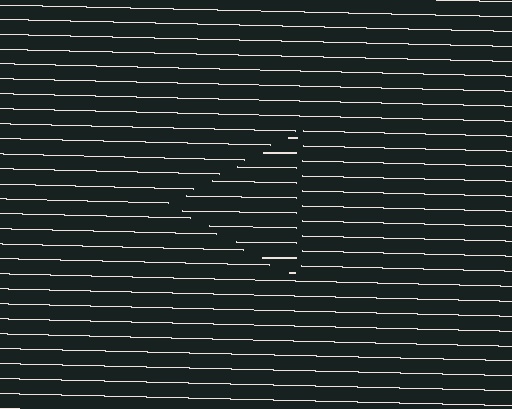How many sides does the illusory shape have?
3 sides — the line-ends trace a triangle.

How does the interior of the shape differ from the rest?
The interior of the shape contains the same grating, shifted by half a period — the contour is defined by the phase discontinuity where line-ends from the inner and outer gratings abut.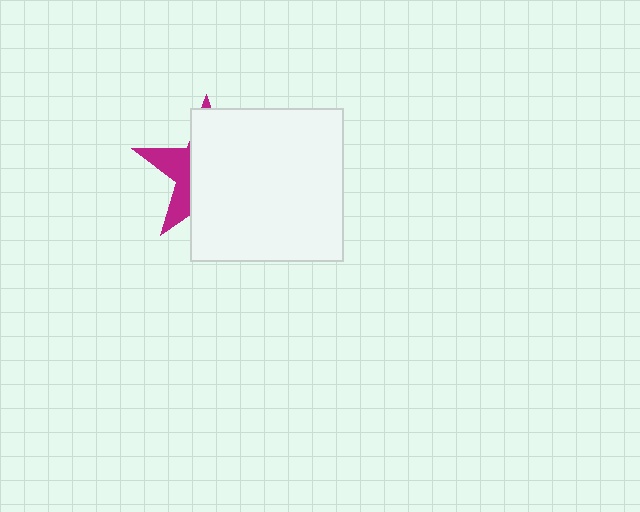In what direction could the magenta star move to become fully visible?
The magenta star could move left. That would shift it out from behind the white square entirely.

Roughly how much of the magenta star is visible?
A small part of it is visible (roughly 30%).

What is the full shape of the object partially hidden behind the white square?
The partially hidden object is a magenta star.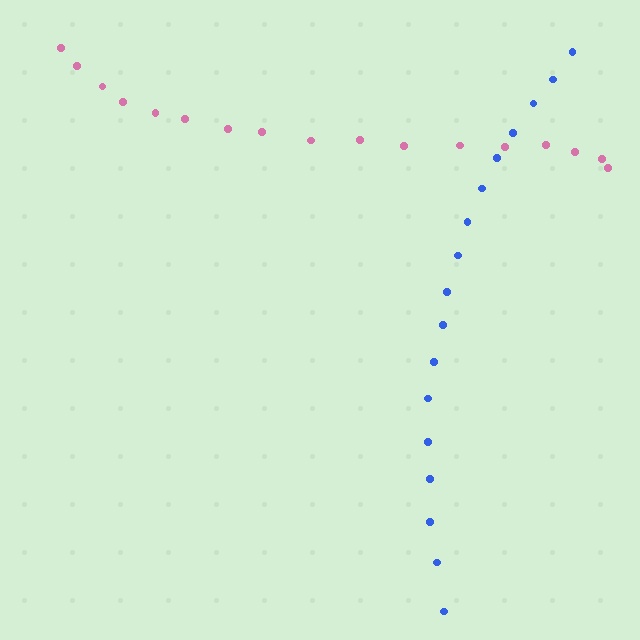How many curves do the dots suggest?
There are 2 distinct paths.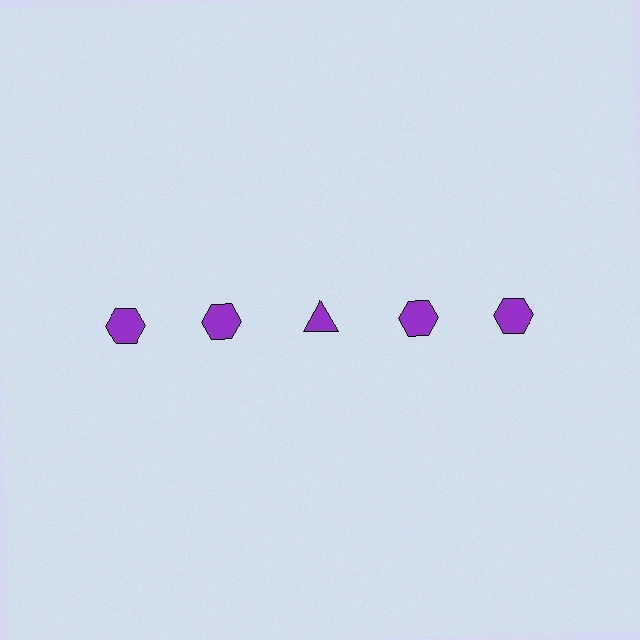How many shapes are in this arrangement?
There are 5 shapes arranged in a grid pattern.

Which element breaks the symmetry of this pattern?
The purple triangle in the top row, center column breaks the symmetry. All other shapes are purple hexagons.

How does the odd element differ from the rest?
It has a different shape: triangle instead of hexagon.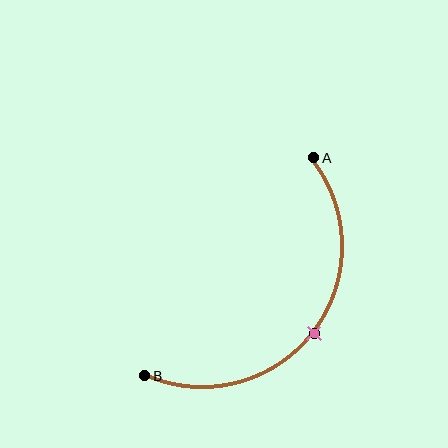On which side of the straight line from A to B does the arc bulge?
The arc bulges below and to the right of the straight line connecting A and B.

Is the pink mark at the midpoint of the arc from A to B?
Yes. The pink mark lies on the arc at equal arc-length from both A and B — it is the arc midpoint.